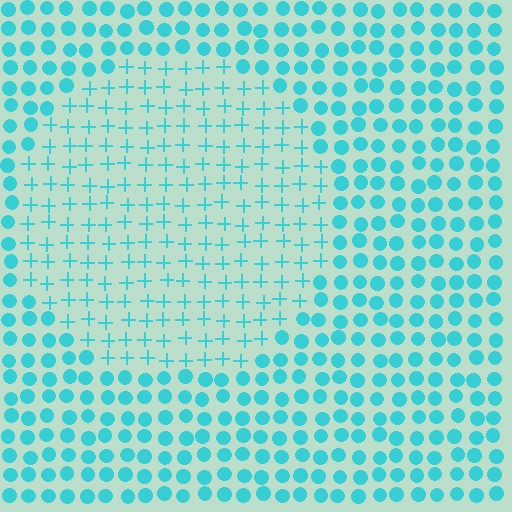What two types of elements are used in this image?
The image uses plus signs inside the circle region and circles outside it.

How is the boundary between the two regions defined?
The boundary is defined by a change in element shape: plus signs inside vs. circles outside. All elements share the same color and spacing.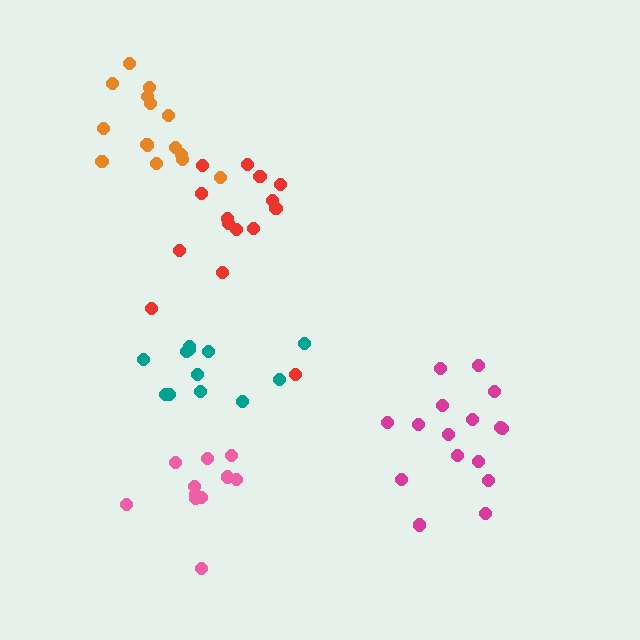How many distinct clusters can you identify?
There are 5 distinct clusters.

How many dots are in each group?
Group 1: 15 dots, Group 2: 11 dots, Group 3: 16 dots, Group 4: 12 dots, Group 5: 15 dots (69 total).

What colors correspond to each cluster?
The clusters are colored: red, pink, magenta, teal, orange.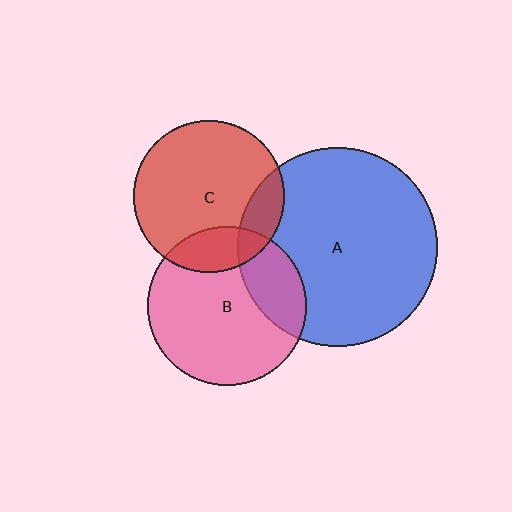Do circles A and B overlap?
Yes.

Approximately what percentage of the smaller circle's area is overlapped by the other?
Approximately 25%.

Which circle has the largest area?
Circle A (blue).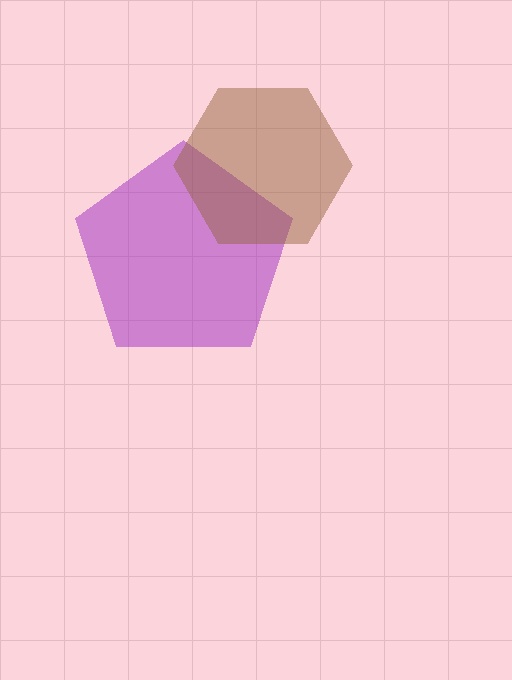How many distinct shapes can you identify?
There are 2 distinct shapes: a purple pentagon, a brown hexagon.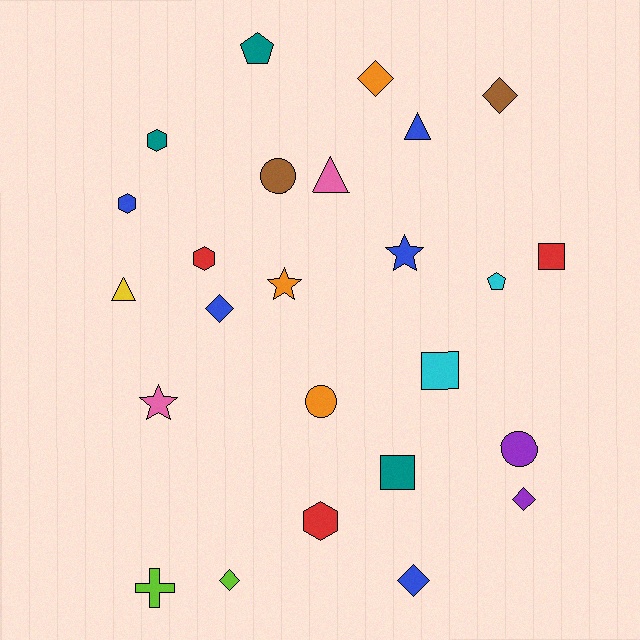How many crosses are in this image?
There is 1 cross.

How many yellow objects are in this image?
There is 1 yellow object.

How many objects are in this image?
There are 25 objects.